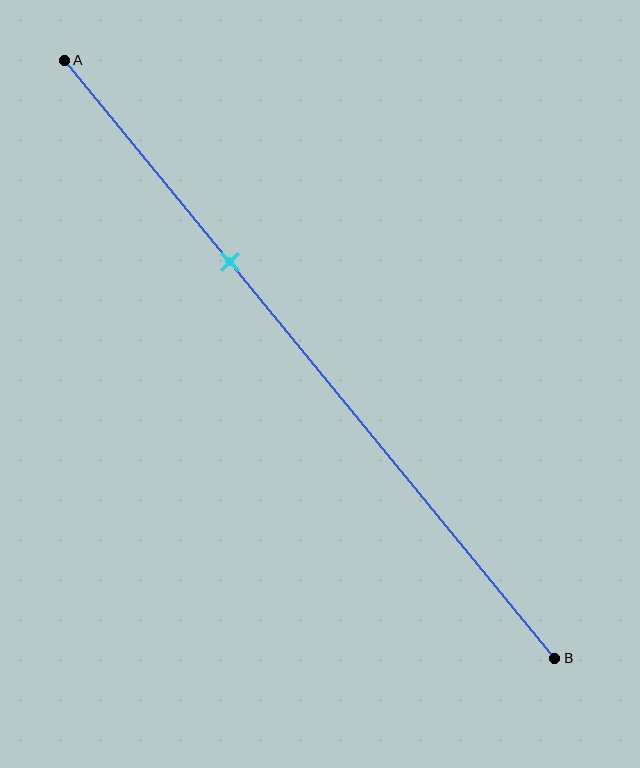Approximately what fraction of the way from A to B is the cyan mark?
The cyan mark is approximately 35% of the way from A to B.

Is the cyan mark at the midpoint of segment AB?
No, the mark is at about 35% from A, not at the 50% midpoint.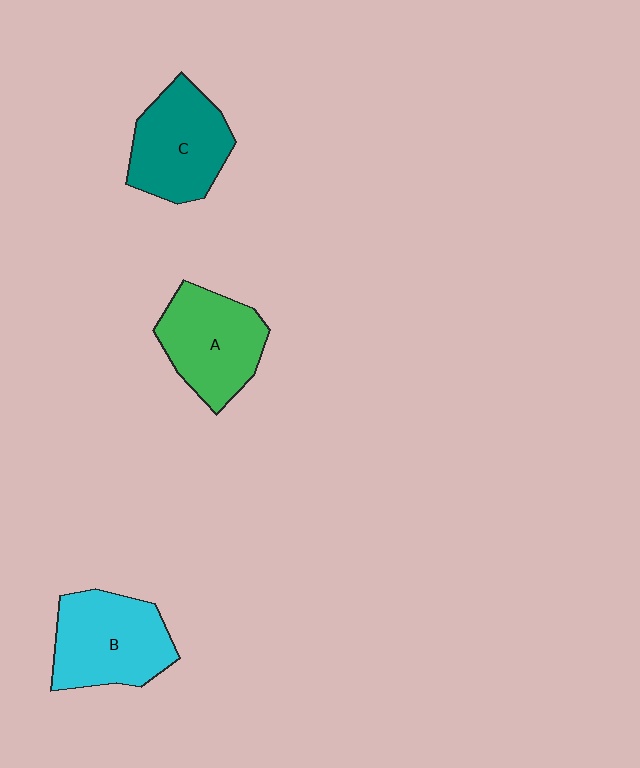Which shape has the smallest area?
Shape A (green).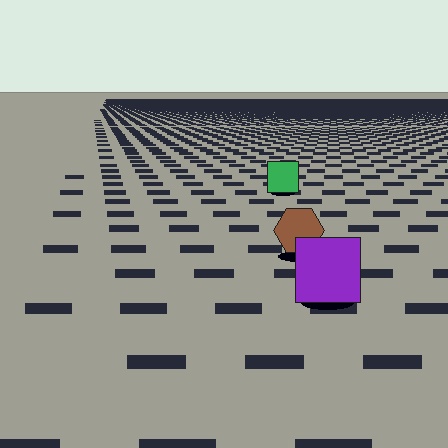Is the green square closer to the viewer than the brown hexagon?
No. The brown hexagon is closer — you can tell from the texture gradient: the ground texture is coarser near it.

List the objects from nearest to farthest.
From nearest to farthest: the purple square, the brown hexagon, the green square.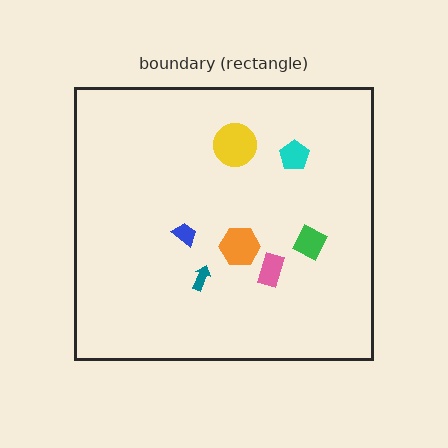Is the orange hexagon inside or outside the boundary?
Inside.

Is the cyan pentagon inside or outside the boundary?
Inside.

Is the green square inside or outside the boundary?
Inside.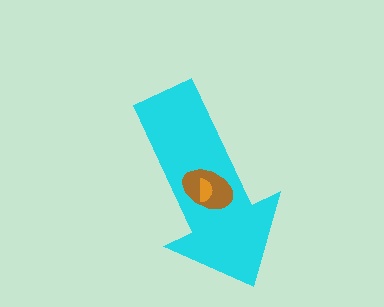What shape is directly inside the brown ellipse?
The orange semicircle.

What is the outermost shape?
The cyan arrow.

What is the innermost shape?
The orange semicircle.